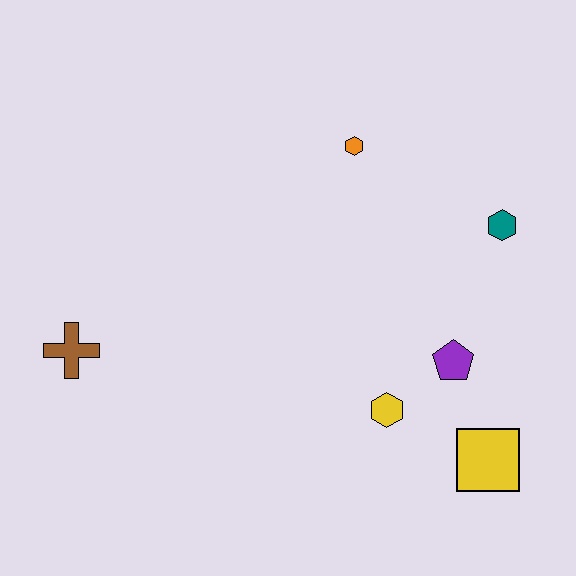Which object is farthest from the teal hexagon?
The brown cross is farthest from the teal hexagon.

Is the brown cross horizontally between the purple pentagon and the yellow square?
No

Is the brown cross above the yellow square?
Yes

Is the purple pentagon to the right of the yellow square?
No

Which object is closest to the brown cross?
The yellow hexagon is closest to the brown cross.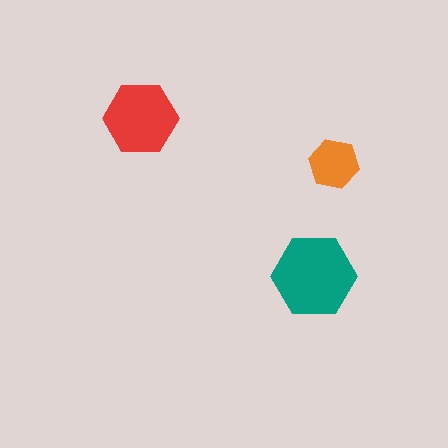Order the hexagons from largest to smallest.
the teal one, the red one, the orange one.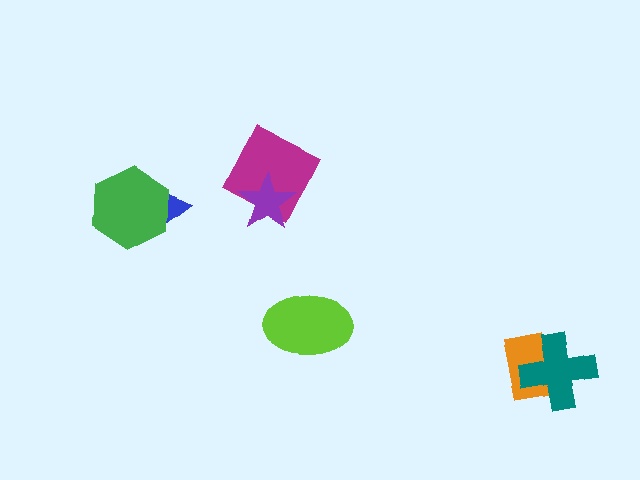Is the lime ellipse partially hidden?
No, no other shape covers it.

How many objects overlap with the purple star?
1 object overlaps with the purple star.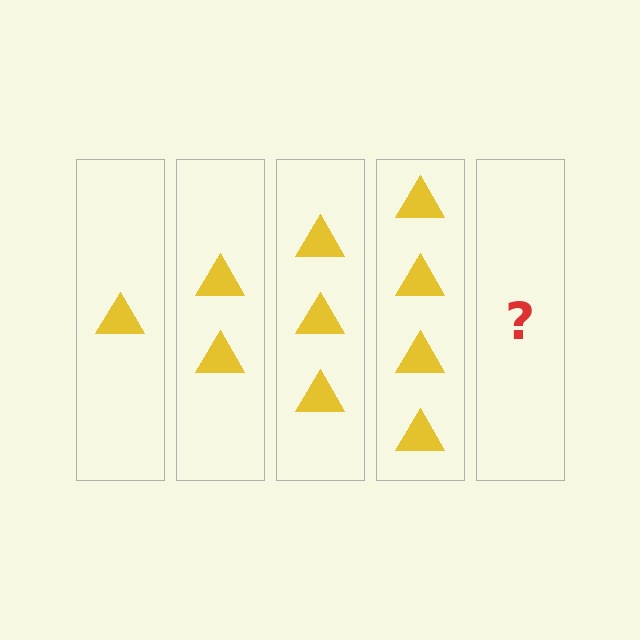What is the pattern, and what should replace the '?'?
The pattern is that each step adds one more triangle. The '?' should be 5 triangles.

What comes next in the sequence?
The next element should be 5 triangles.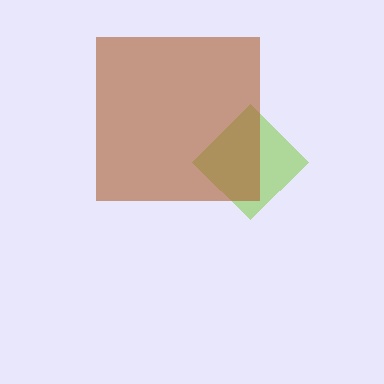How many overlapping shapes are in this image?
There are 2 overlapping shapes in the image.